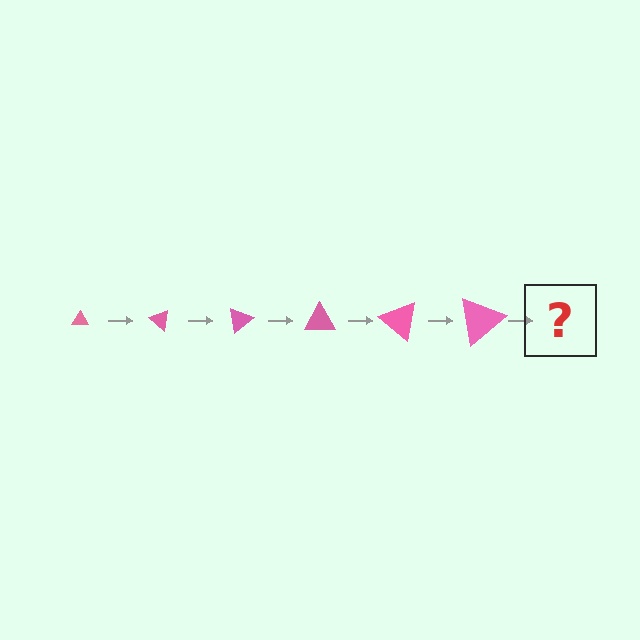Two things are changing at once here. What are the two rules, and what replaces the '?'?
The two rules are that the triangle grows larger each step and it rotates 40 degrees each step. The '?' should be a triangle, larger than the previous one and rotated 240 degrees from the start.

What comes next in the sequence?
The next element should be a triangle, larger than the previous one and rotated 240 degrees from the start.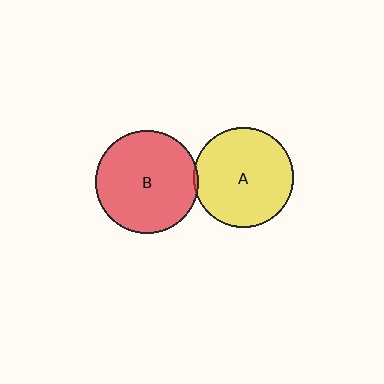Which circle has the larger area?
Circle B (red).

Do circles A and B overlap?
Yes.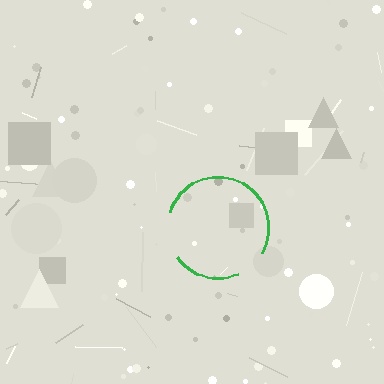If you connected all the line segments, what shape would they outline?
They would outline a circle.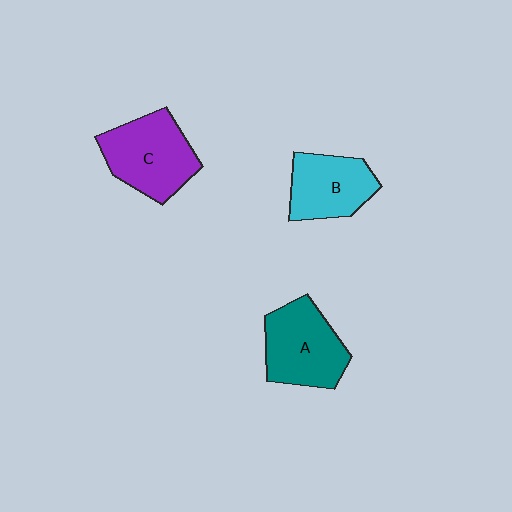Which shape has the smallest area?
Shape B (cyan).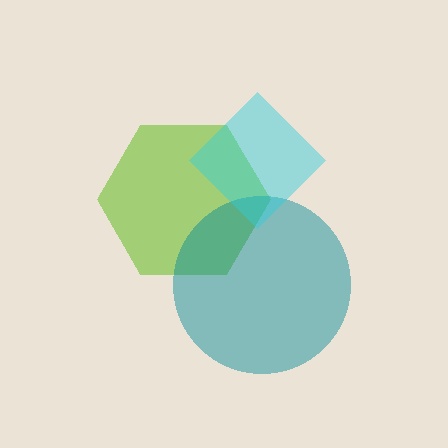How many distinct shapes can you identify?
There are 3 distinct shapes: a lime hexagon, a teal circle, a cyan diamond.